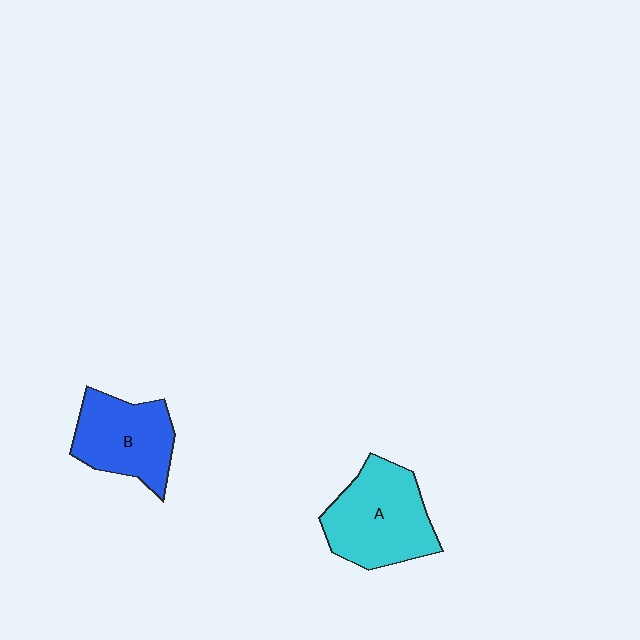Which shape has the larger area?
Shape A (cyan).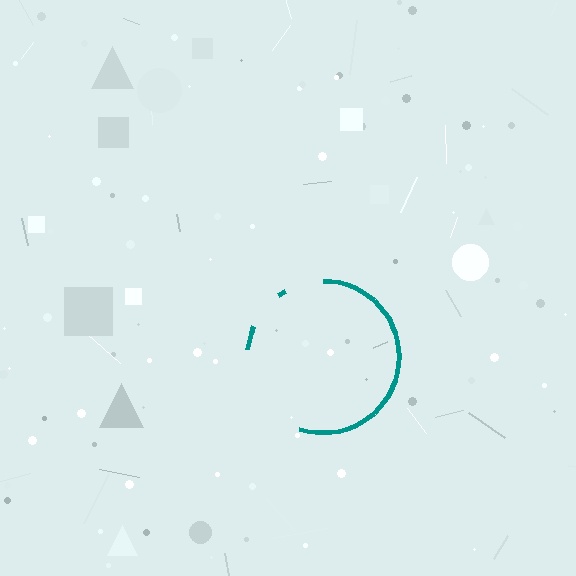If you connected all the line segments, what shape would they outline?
They would outline a circle.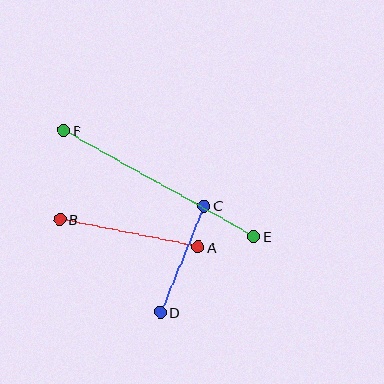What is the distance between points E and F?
The distance is approximately 217 pixels.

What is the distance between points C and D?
The distance is approximately 116 pixels.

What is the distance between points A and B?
The distance is approximately 141 pixels.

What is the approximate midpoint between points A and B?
The midpoint is at approximately (129, 233) pixels.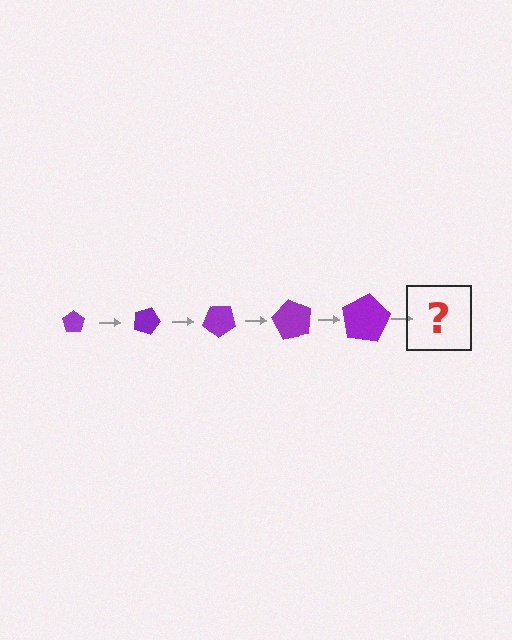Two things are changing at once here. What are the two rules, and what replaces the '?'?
The two rules are that the pentagon grows larger each step and it rotates 20 degrees each step. The '?' should be a pentagon, larger than the previous one and rotated 100 degrees from the start.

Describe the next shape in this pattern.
It should be a pentagon, larger than the previous one and rotated 100 degrees from the start.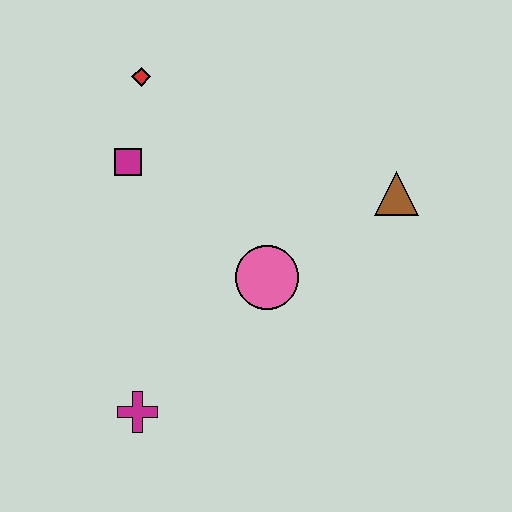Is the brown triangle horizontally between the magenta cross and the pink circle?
No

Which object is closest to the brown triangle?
The pink circle is closest to the brown triangle.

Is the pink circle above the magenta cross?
Yes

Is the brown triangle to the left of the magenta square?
No